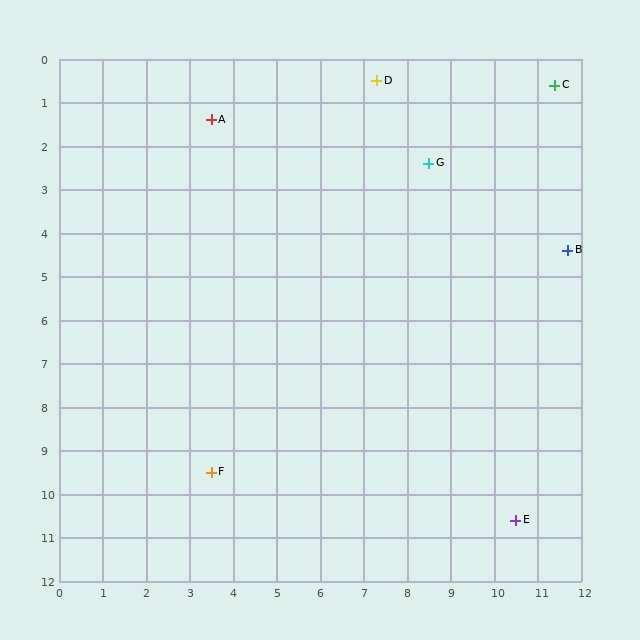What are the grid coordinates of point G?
Point G is at approximately (8.5, 2.4).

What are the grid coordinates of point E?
Point E is at approximately (10.5, 10.6).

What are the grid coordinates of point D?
Point D is at approximately (7.3, 0.5).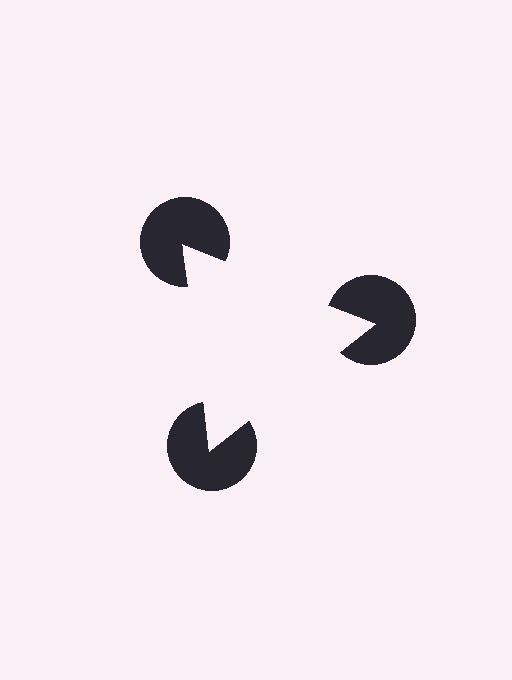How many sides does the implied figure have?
3 sides.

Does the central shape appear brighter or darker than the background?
It typically appears slightly brighter than the background, even though no actual brightness change is drawn.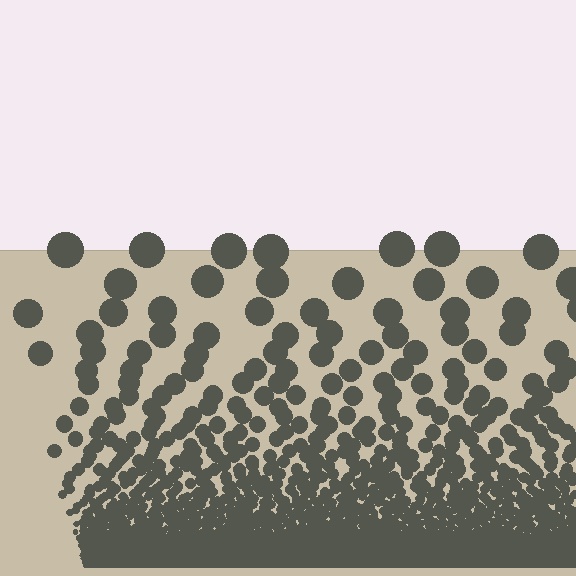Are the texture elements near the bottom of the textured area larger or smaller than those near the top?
Smaller. The gradient is inverted — elements near the bottom are smaller and denser.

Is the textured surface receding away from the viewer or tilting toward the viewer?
The surface appears to tilt toward the viewer. Texture elements get larger and sparser toward the top.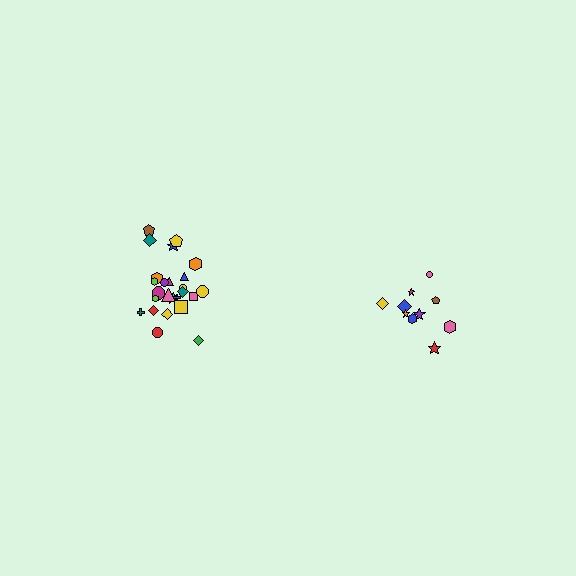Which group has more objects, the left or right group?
The left group.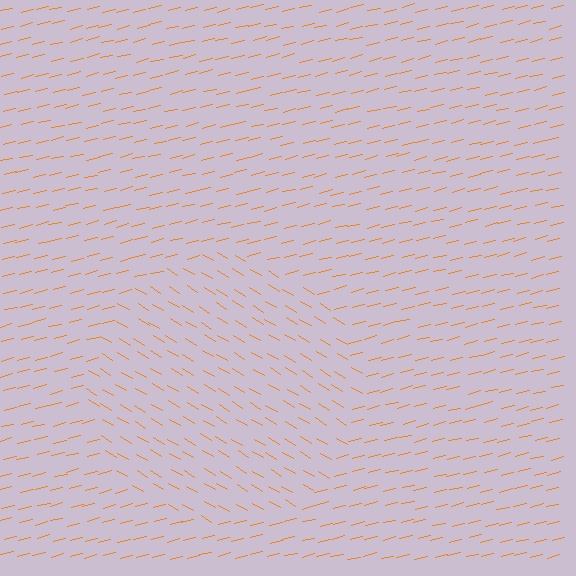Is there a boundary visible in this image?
Yes, there is a texture boundary formed by a change in line orientation.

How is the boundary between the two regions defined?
The boundary is defined purely by a change in line orientation (approximately 45 degrees difference). All lines are the same color and thickness.